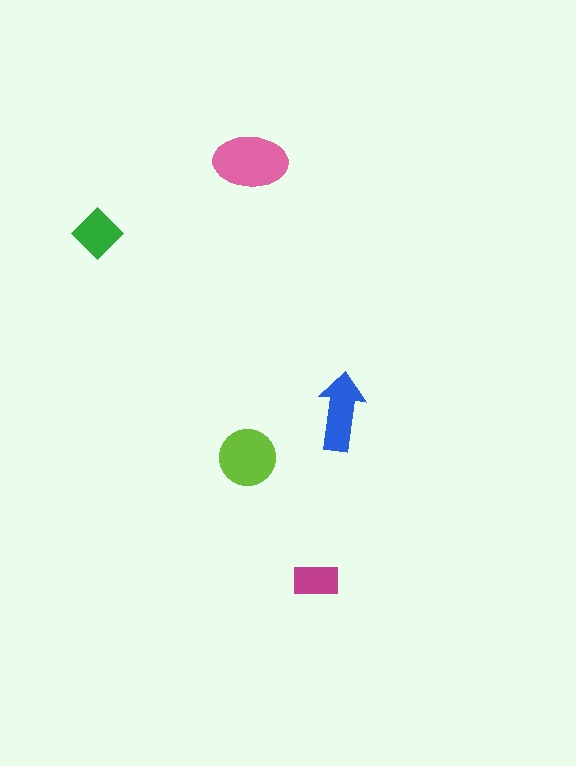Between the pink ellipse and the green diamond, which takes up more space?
The pink ellipse.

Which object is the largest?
The pink ellipse.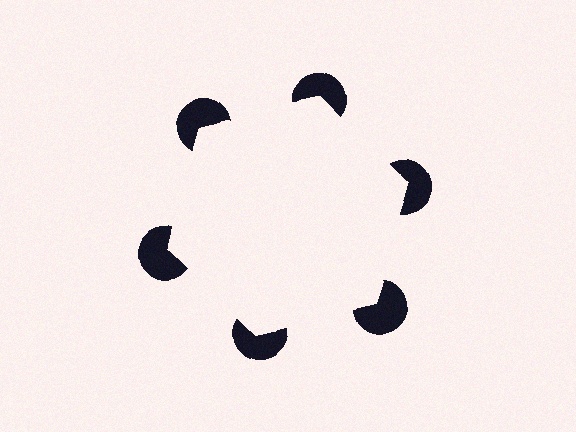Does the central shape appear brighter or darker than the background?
It typically appears slightly brighter than the background, even though no actual brightness change is drawn.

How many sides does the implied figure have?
6 sides.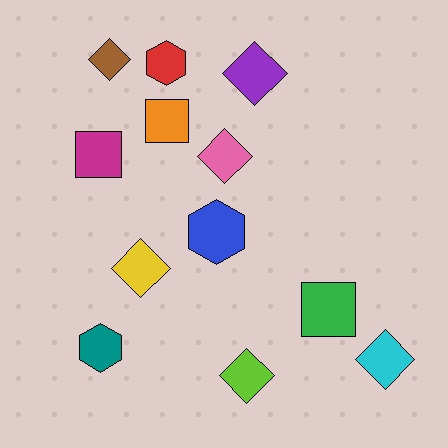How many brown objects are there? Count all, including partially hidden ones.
There is 1 brown object.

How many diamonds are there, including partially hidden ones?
There are 6 diamonds.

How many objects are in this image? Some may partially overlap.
There are 12 objects.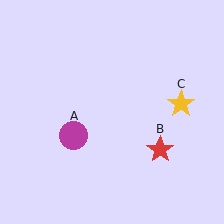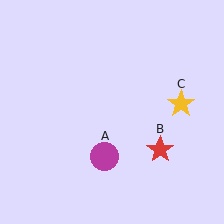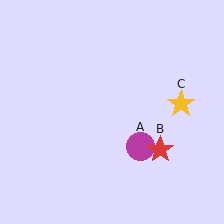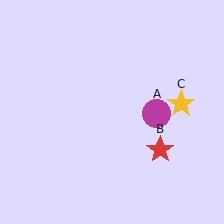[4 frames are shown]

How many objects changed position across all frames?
1 object changed position: magenta circle (object A).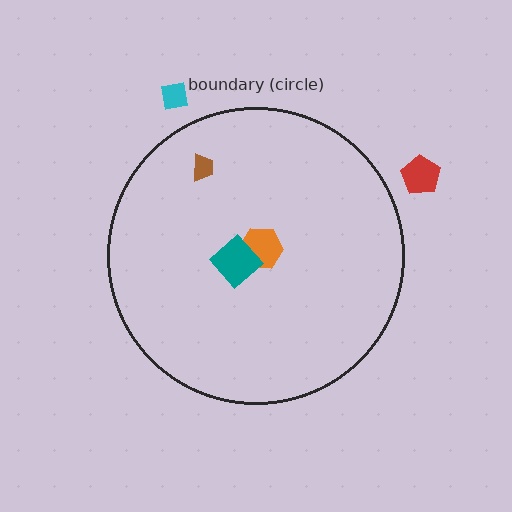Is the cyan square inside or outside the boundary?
Outside.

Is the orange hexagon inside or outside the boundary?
Inside.